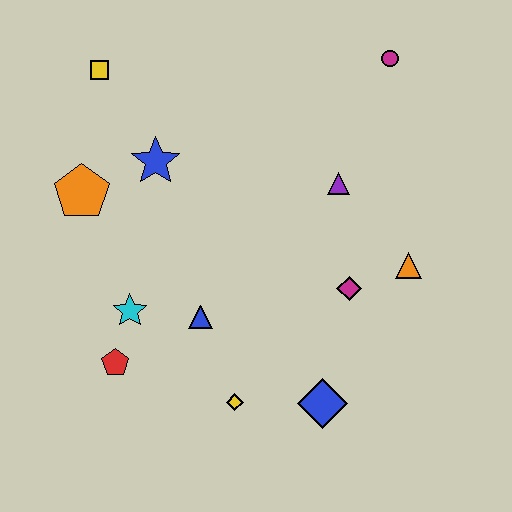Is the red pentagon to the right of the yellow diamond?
No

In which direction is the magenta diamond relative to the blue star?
The magenta diamond is to the right of the blue star.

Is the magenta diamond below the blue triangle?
No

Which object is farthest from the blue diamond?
The yellow square is farthest from the blue diamond.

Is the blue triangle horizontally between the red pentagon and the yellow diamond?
Yes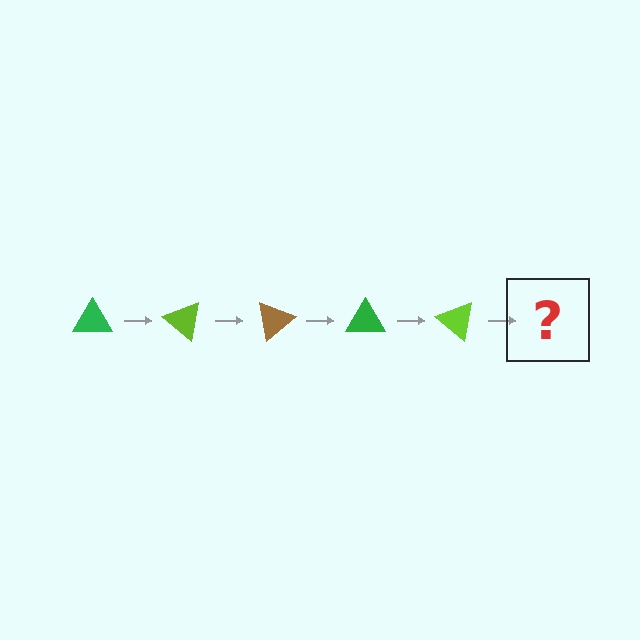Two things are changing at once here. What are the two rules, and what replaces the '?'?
The two rules are that it rotates 40 degrees each step and the color cycles through green, lime, and brown. The '?' should be a brown triangle, rotated 200 degrees from the start.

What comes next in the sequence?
The next element should be a brown triangle, rotated 200 degrees from the start.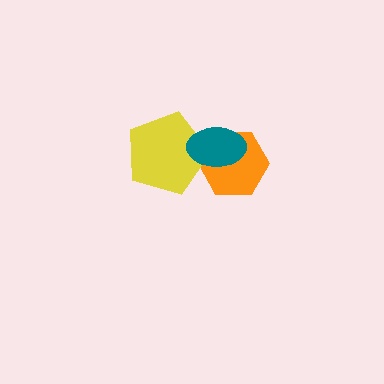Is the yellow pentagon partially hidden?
Yes, it is partially covered by another shape.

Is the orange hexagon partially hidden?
Yes, it is partially covered by another shape.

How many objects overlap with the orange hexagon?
2 objects overlap with the orange hexagon.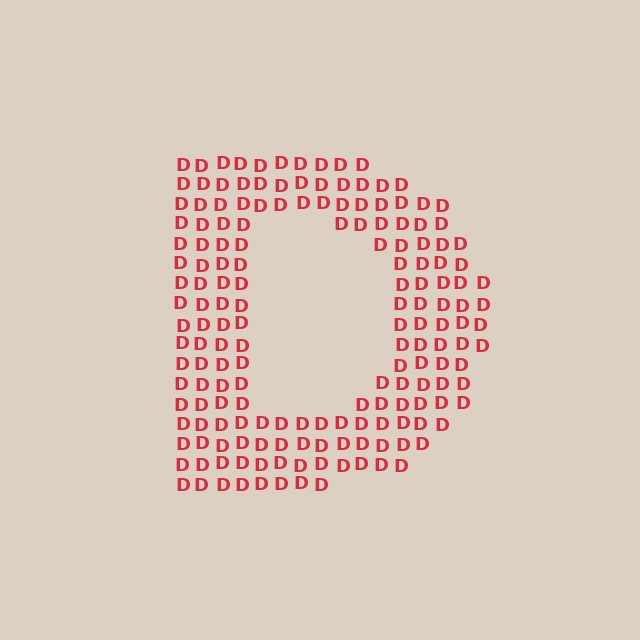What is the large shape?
The large shape is the letter D.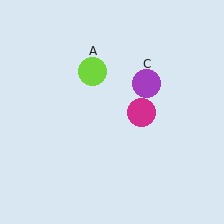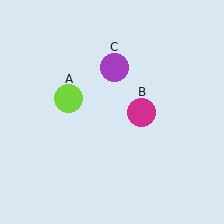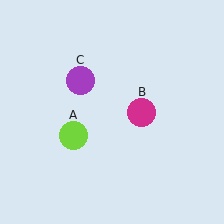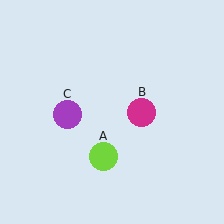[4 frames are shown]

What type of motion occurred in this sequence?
The lime circle (object A), purple circle (object C) rotated counterclockwise around the center of the scene.